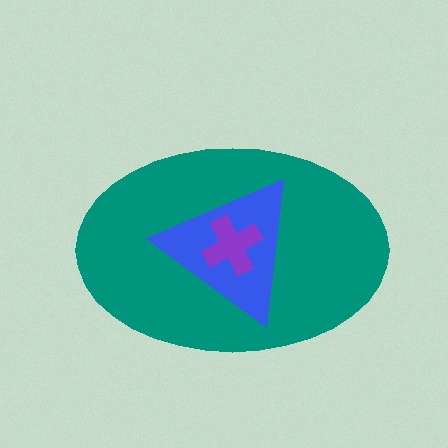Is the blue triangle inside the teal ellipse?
Yes.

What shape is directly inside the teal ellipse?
The blue triangle.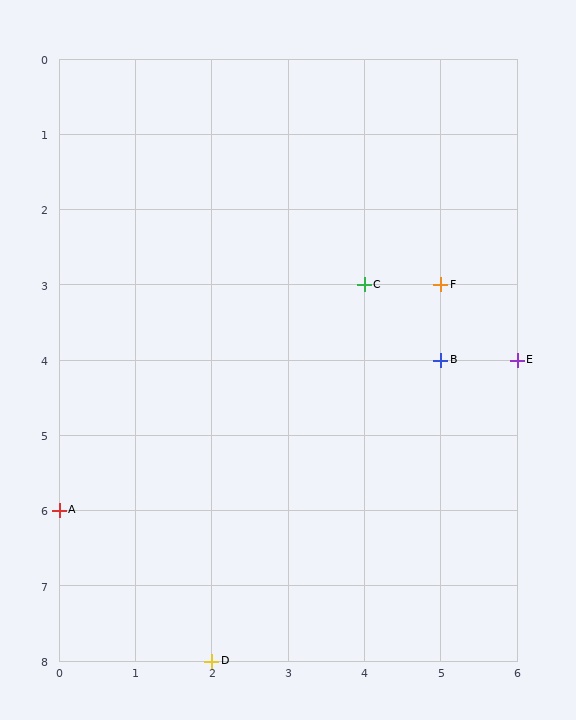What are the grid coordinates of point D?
Point D is at grid coordinates (2, 8).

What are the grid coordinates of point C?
Point C is at grid coordinates (4, 3).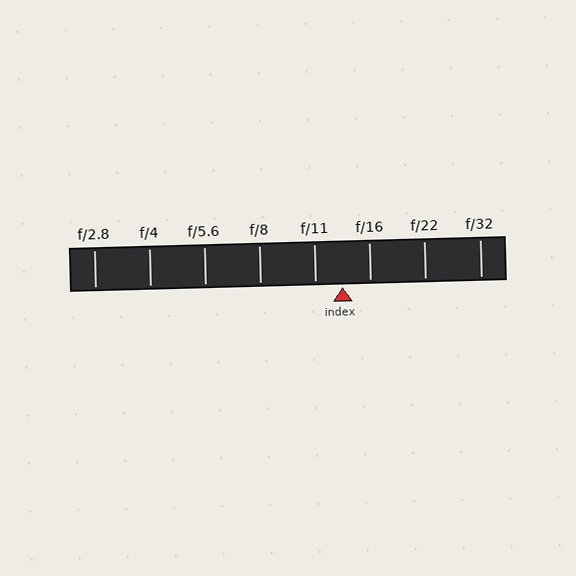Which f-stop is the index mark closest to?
The index mark is closest to f/11.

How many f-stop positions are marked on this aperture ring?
There are 8 f-stop positions marked.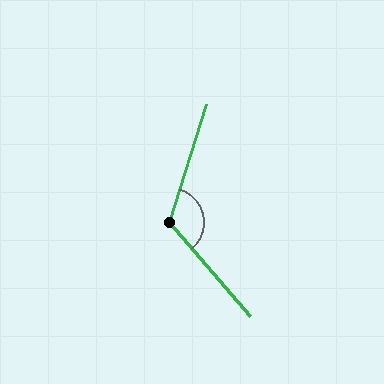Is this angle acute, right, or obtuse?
It is obtuse.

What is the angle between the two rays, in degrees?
Approximately 122 degrees.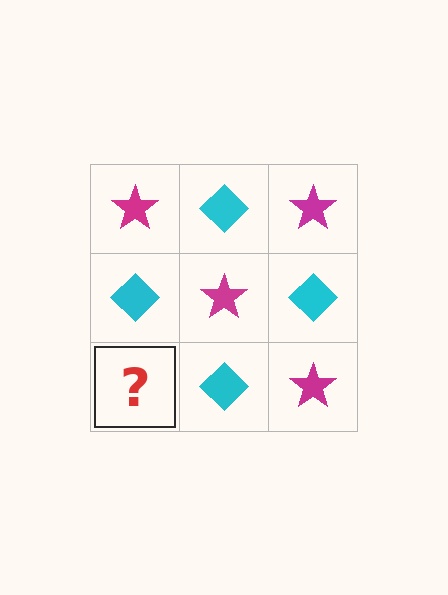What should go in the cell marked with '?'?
The missing cell should contain a magenta star.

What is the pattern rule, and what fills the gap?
The rule is that it alternates magenta star and cyan diamond in a checkerboard pattern. The gap should be filled with a magenta star.